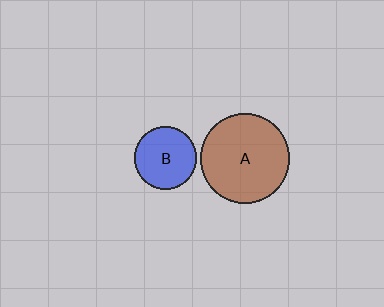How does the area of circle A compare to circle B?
Approximately 2.1 times.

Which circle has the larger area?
Circle A (brown).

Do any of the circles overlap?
No, none of the circles overlap.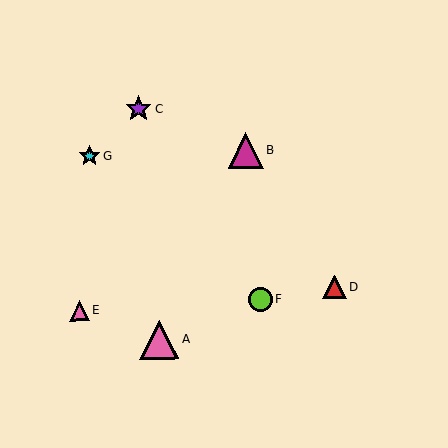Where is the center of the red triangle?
The center of the red triangle is at (334, 287).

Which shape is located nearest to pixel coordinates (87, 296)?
The pink triangle (labeled E) at (79, 311) is nearest to that location.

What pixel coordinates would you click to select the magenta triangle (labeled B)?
Click at (246, 150) to select the magenta triangle B.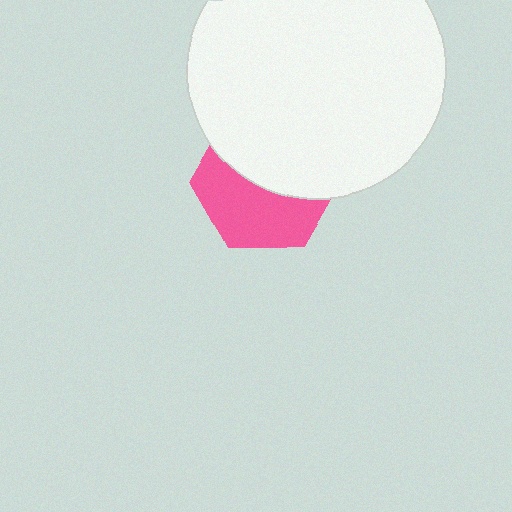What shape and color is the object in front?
The object in front is a white circle.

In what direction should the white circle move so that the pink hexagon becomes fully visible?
The white circle should move up. That is the shortest direction to clear the overlap and leave the pink hexagon fully visible.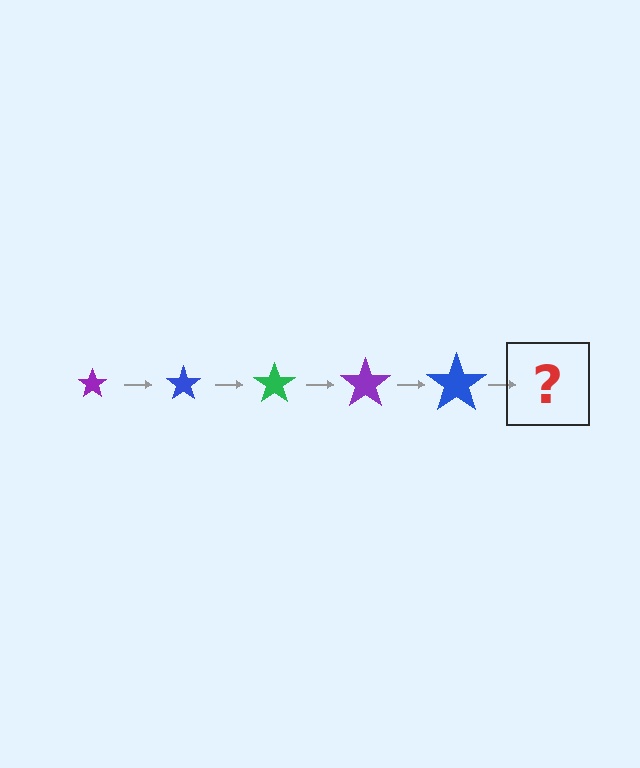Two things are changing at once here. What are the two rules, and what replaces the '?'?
The two rules are that the star grows larger each step and the color cycles through purple, blue, and green. The '?' should be a green star, larger than the previous one.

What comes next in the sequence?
The next element should be a green star, larger than the previous one.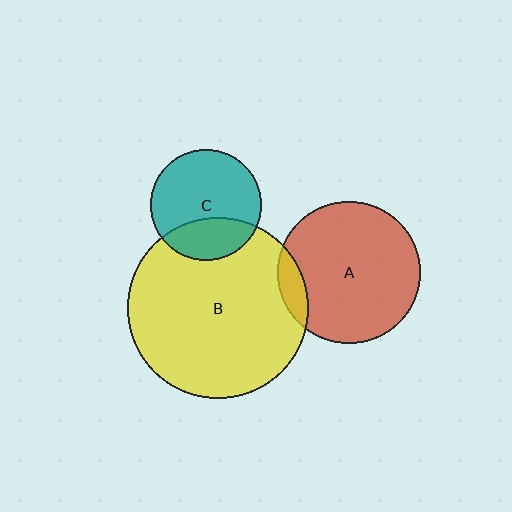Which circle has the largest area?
Circle B (yellow).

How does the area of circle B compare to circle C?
Approximately 2.7 times.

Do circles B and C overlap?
Yes.